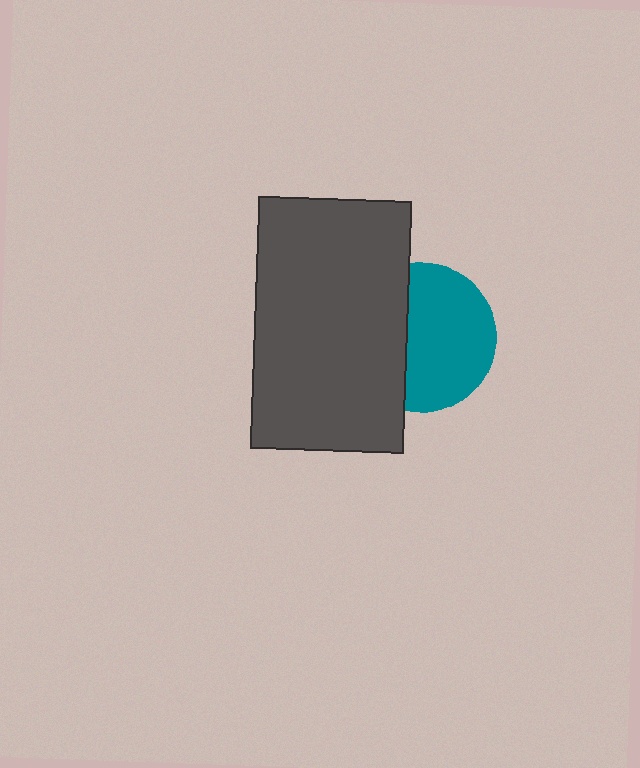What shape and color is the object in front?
The object in front is a dark gray rectangle.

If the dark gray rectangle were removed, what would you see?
You would see the complete teal circle.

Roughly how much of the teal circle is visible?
About half of it is visible (roughly 62%).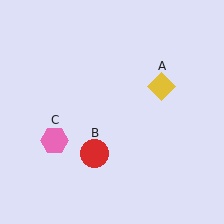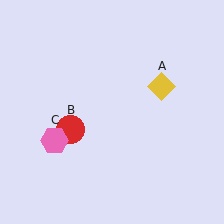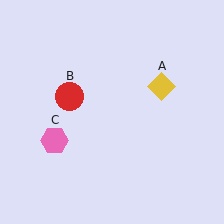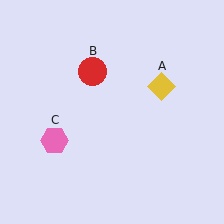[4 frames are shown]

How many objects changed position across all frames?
1 object changed position: red circle (object B).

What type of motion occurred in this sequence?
The red circle (object B) rotated clockwise around the center of the scene.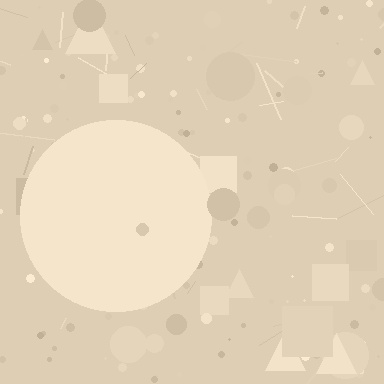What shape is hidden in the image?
A circle is hidden in the image.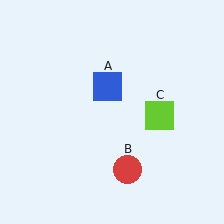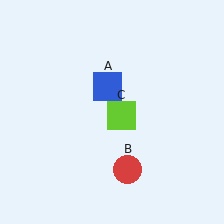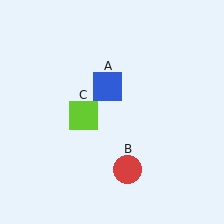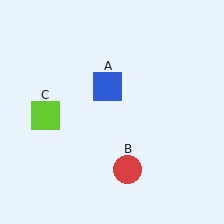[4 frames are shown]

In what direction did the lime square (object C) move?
The lime square (object C) moved left.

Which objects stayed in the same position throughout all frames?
Blue square (object A) and red circle (object B) remained stationary.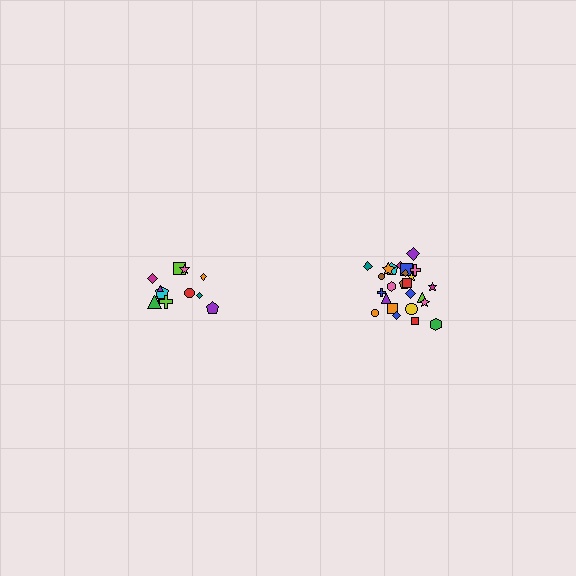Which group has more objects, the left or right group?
The right group.